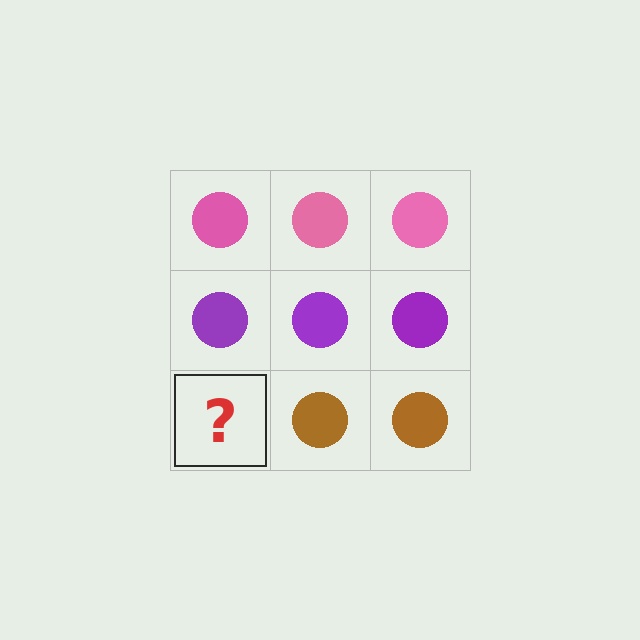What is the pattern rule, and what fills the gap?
The rule is that each row has a consistent color. The gap should be filled with a brown circle.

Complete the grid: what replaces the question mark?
The question mark should be replaced with a brown circle.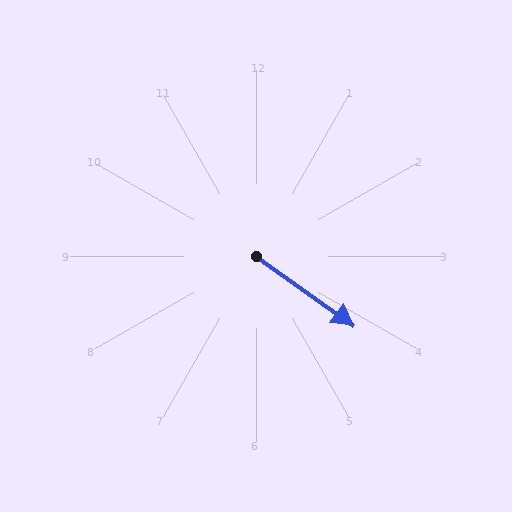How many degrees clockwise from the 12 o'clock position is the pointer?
Approximately 125 degrees.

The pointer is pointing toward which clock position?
Roughly 4 o'clock.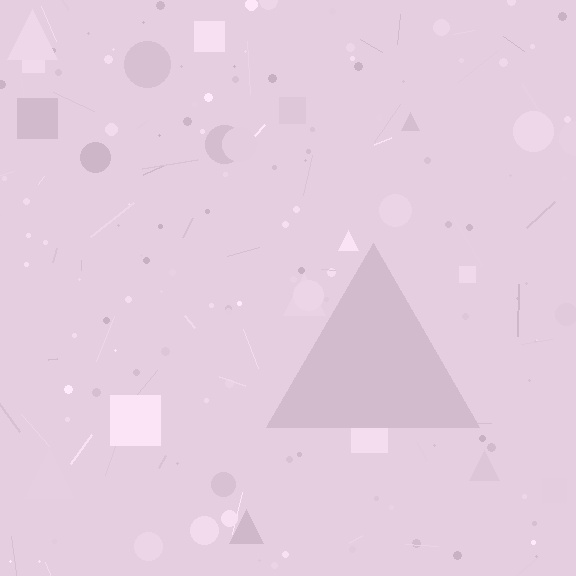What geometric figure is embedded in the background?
A triangle is embedded in the background.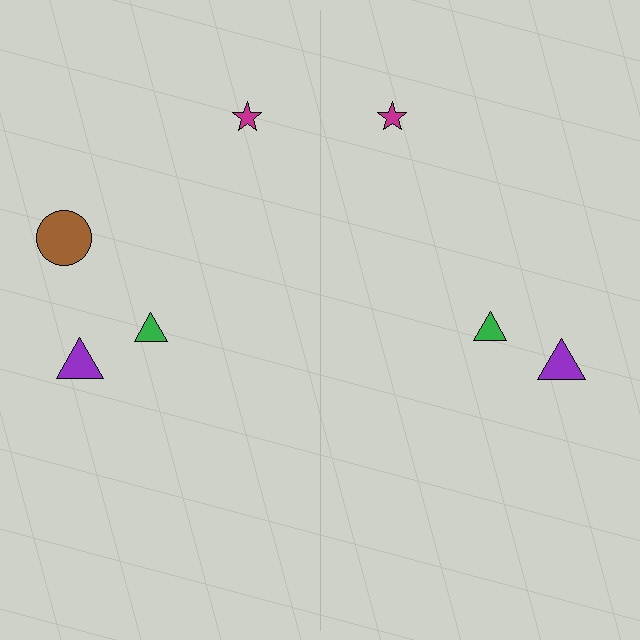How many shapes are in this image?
There are 7 shapes in this image.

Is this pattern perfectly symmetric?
No, the pattern is not perfectly symmetric. A brown circle is missing from the right side.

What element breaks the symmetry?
A brown circle is missing from the right side.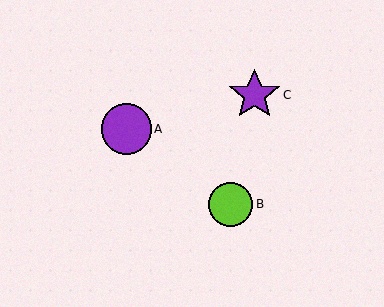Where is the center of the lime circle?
The center of the lime circle is at (231, 204).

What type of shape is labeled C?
Shape C is a purple star.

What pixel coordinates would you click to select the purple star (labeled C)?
Click at (255, 95) to select the purple star C.